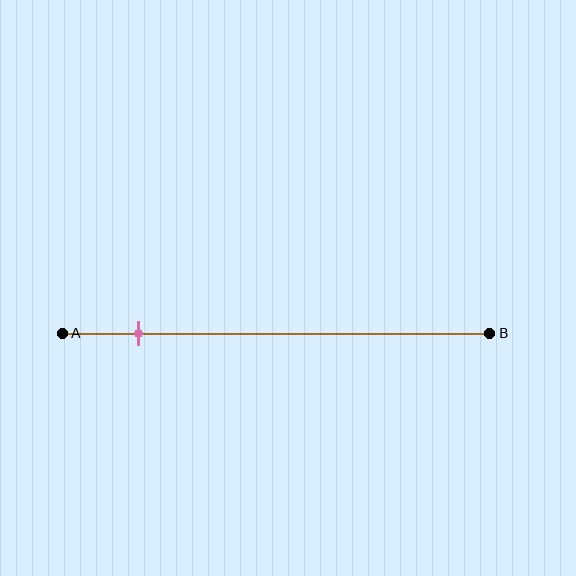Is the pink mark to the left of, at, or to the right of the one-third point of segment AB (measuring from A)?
The pink mark is to the left of the one-third point of segment AB.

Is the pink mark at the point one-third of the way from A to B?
No, the mark is at about 20% from A, not at the 33% one-third point.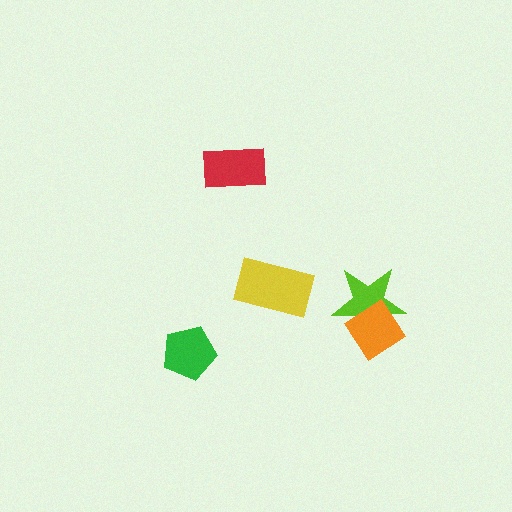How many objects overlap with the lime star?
1 object overlaps with the lime star.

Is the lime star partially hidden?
Yes, it is partially covered by another shape.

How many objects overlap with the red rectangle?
0 objects overlap with the red rectangle.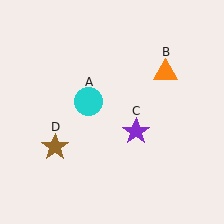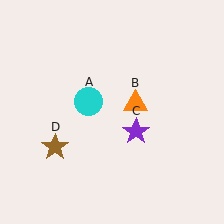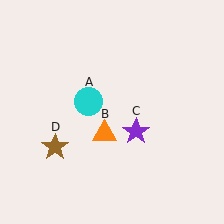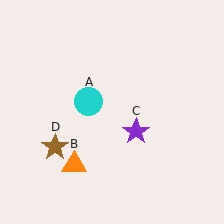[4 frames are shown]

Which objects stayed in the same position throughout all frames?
Cyan circle (object A) and purple star (object C) and brown star (object D) remained stationary.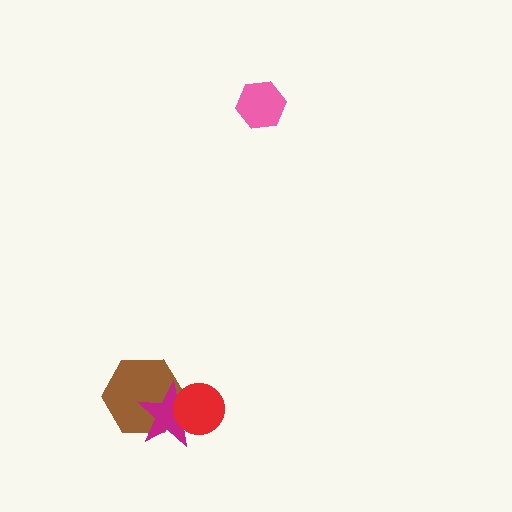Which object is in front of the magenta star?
The red circle is in front of the magenta star.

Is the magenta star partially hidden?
Yes, it is partially covered by another shape.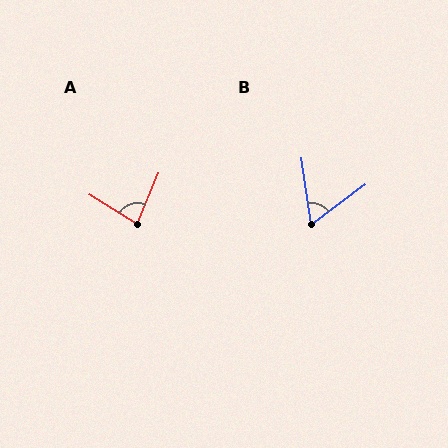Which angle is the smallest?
B, at approximately 61 degrees.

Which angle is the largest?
A, at approximately 81 degrees.